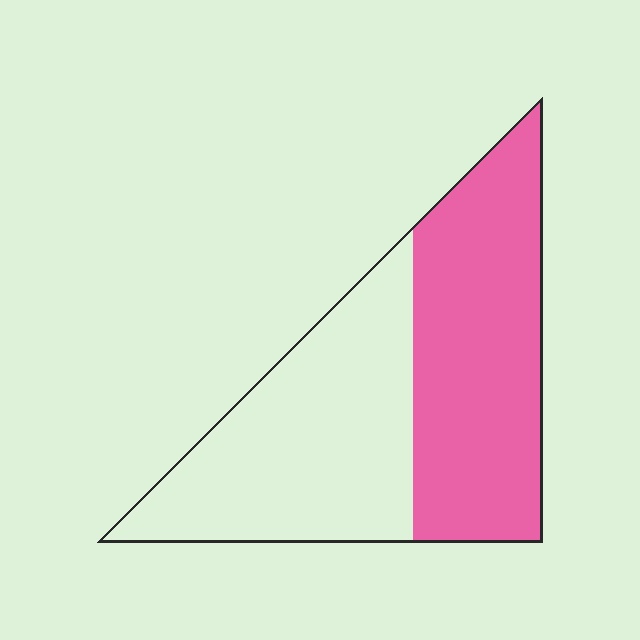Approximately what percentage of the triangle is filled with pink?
Approximately 50%.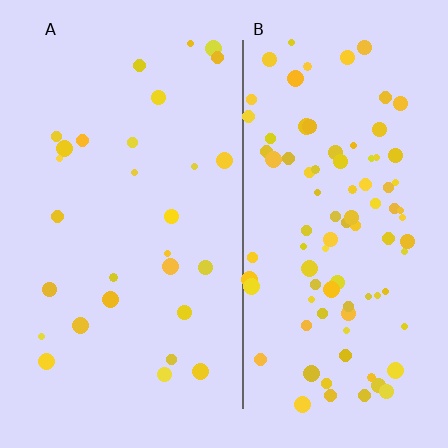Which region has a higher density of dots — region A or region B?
B (the right).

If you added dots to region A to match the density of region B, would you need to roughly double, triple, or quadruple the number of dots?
Approximately triple.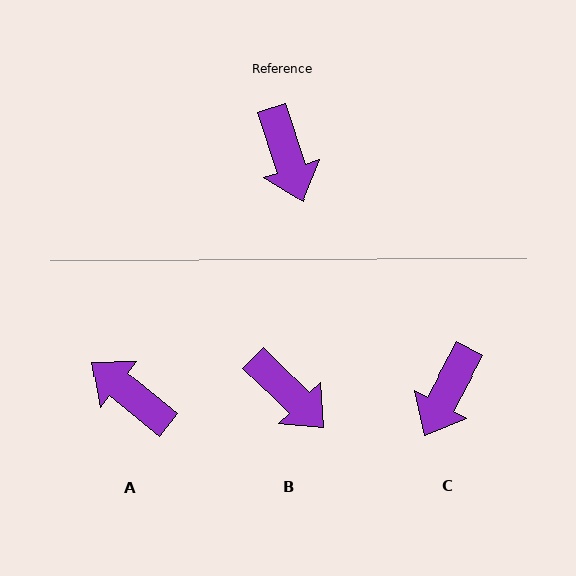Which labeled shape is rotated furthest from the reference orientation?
A, about 147 degrees away.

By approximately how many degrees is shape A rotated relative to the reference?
Approximately 147 degrees clockwise.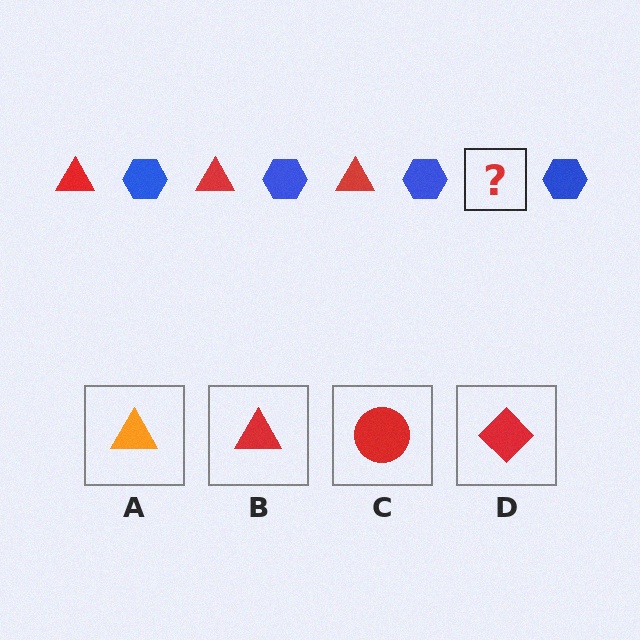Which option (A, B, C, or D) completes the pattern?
B.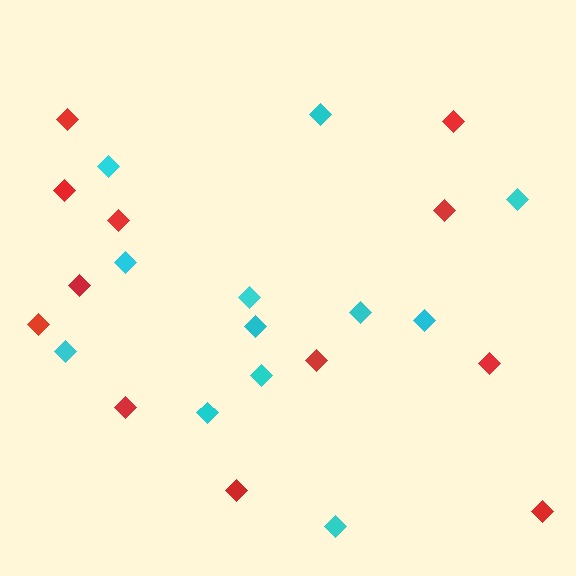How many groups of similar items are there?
There are 2 groups: one group of cyan diamonds (12) and one group of red diamonds (12).